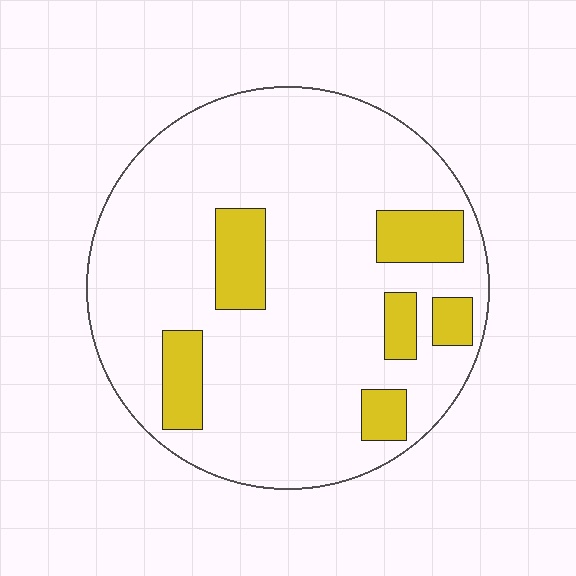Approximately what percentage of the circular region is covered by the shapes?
Approximately 15%.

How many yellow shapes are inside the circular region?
6.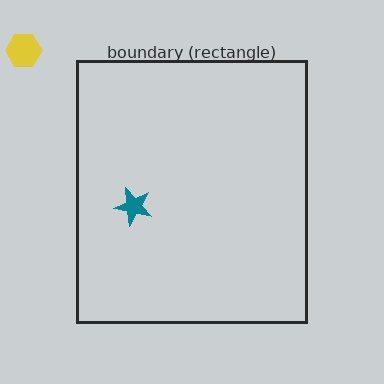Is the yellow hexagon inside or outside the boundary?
Outside.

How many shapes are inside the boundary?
1 inside, 1 outside.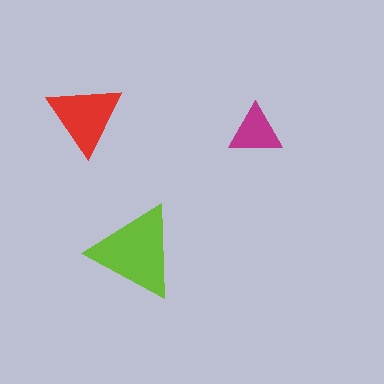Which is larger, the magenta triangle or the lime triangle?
The lime one.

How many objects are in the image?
There are 3 objects in the image.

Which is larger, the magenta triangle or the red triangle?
The red one.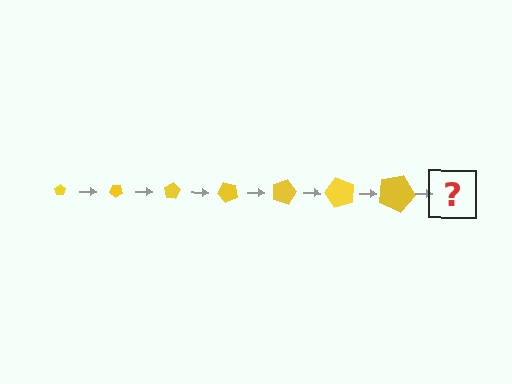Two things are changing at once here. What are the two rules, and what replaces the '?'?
The two rules are that the pentagon grows larger each step and it rotates 40 degrees each step. The '?' should be a pentagon, larger than the previous one and rotated 280 degrees from the start.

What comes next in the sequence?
The next element should be a pentagon, larger than the previous one and rotated 280 degrees from the start.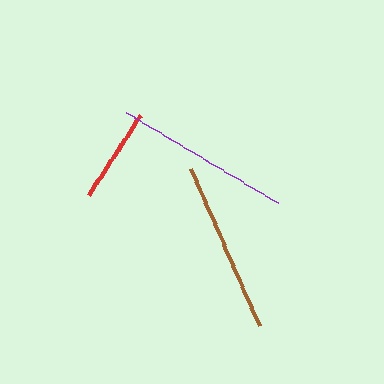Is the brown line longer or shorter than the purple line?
The purple line is longer than the brown line.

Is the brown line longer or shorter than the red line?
The brown line is longer than the red line.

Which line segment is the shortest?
The red line is the shortest at approximately 94 pixels.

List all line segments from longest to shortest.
From longest to shortest: purple, brown, red.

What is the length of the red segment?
The red segment is approximately 94 pixels long.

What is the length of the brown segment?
The brown segment is approximately 172 pixels long.